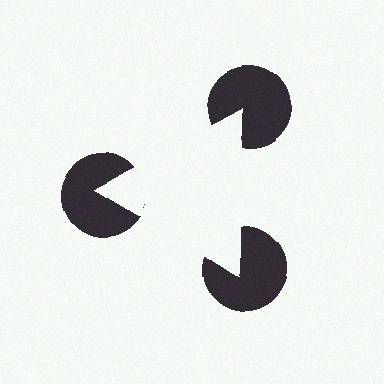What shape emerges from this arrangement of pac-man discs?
An illusory triangle — its edges are inferred from the aligned wedge cuts in the pac-man discs, not physically drawn.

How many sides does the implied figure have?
3 sides.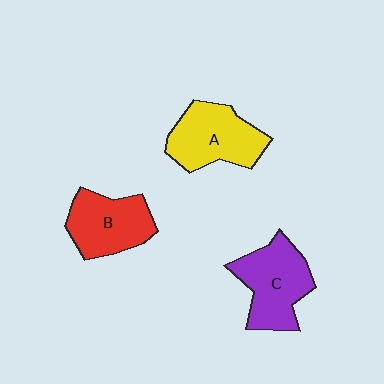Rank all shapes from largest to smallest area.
From largest to smallest: C (purple), A (yellow), B (red).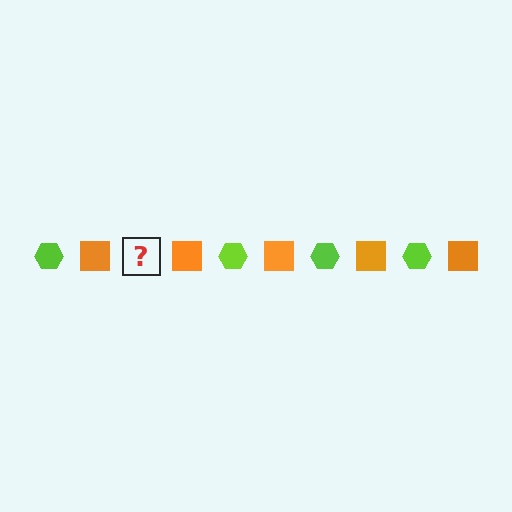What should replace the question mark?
The question mark should be replaced with a lime hexagon.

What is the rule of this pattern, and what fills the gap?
The rule is that the pattern alternates between lime hexagon and orange square. The gap should be filled with a lime hexagon.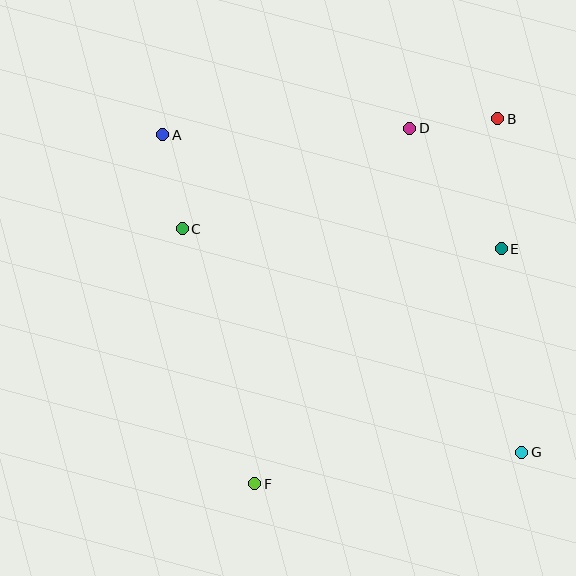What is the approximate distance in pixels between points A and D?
The distance between A and D is approximately 247 pixels.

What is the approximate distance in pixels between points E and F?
The distance between E and F is approximately 340 pixels.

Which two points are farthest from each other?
Points A and G are farthest from each other.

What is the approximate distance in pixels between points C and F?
The distance between C and F is approximately 265 pixels.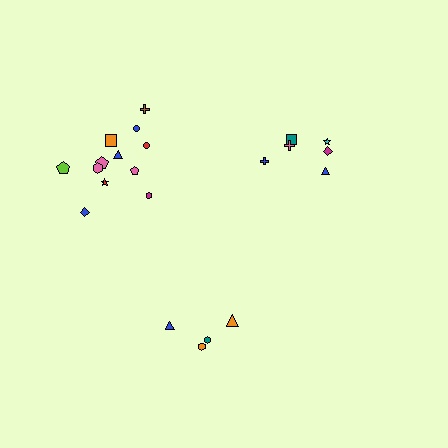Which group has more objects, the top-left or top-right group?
The top-left group.